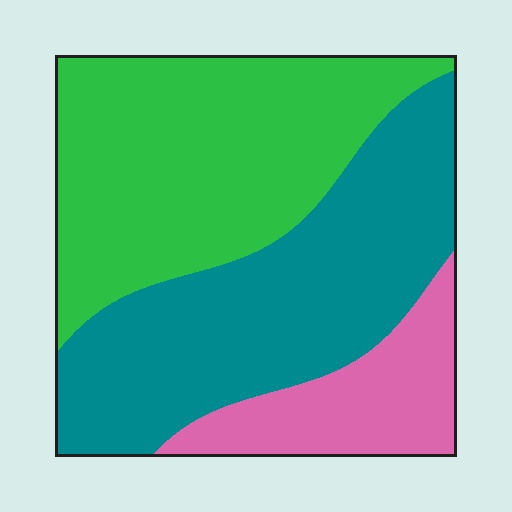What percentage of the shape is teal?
Teal covers 42% of the shape.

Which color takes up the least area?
Pink, at roughly 15%.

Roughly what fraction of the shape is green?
Green takes up between a quarter and a half of the shape.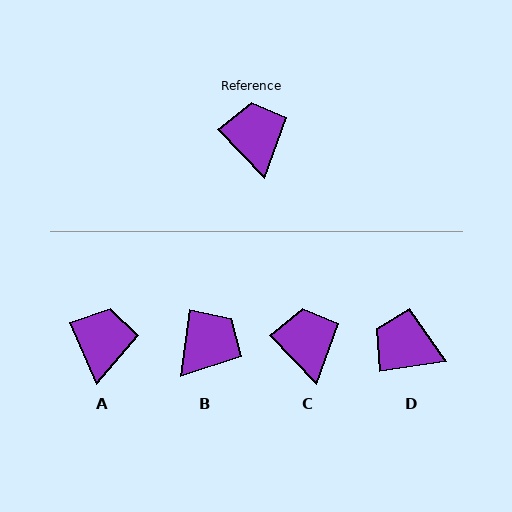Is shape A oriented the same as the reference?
No, it is off by about 20 degrees.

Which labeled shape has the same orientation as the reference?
C.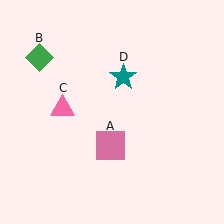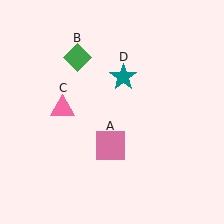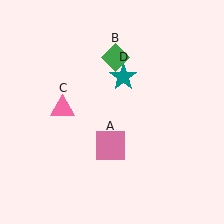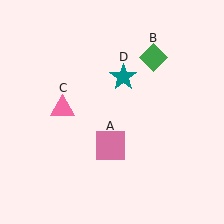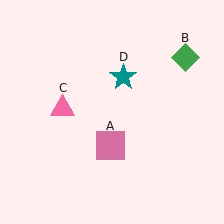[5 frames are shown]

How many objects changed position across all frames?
1 object changed position: green diamond (object B).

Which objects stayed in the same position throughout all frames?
Pink square (object A) and pink triangle (object C) and teal star (object D) remained stationary.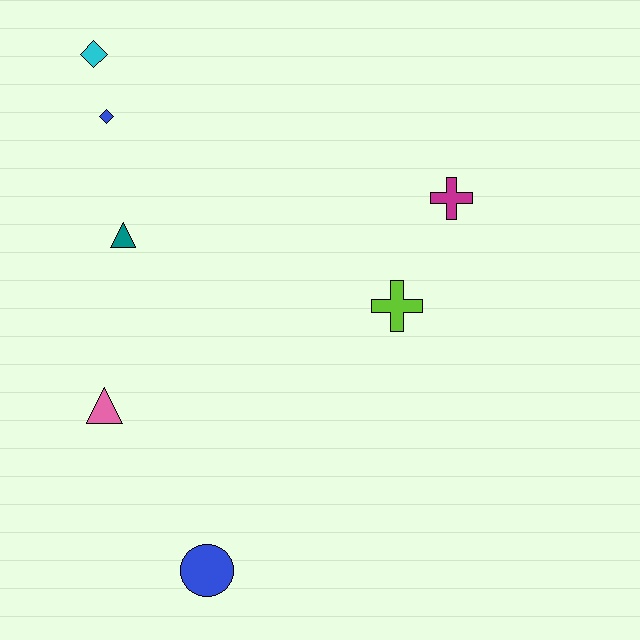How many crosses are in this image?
There are 2 crosses.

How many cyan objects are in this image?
There is 1 cyan object.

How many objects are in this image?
There are 7 objects.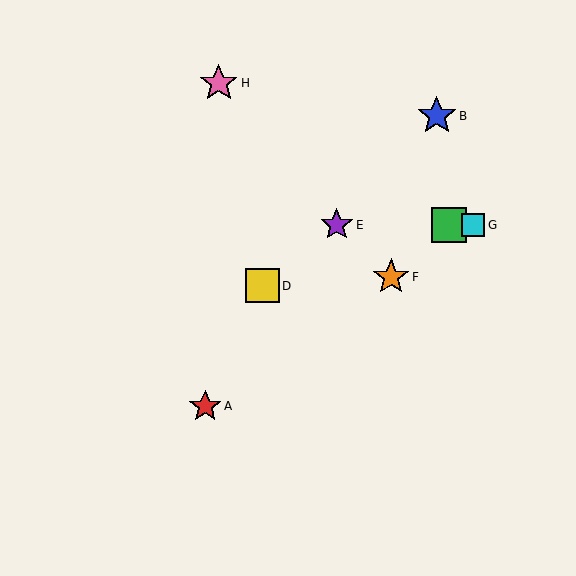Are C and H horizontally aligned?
No, C is at y≈225 and H is at y≈83.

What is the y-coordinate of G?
Object G is at y≈225.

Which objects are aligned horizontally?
Objects C, E, G are aligned horizontally.